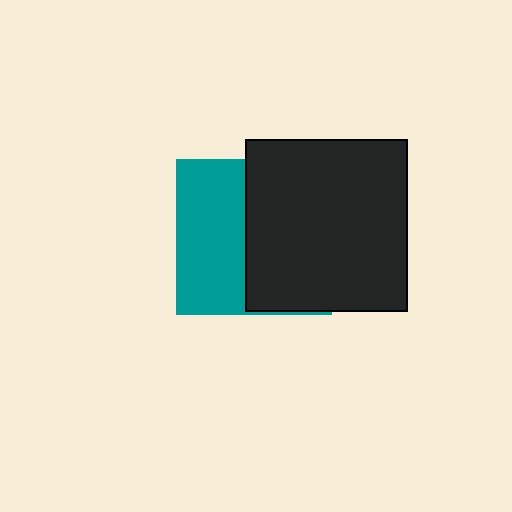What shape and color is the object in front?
The object in front is a black rectangle.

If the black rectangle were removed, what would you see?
You would see the complete teal square.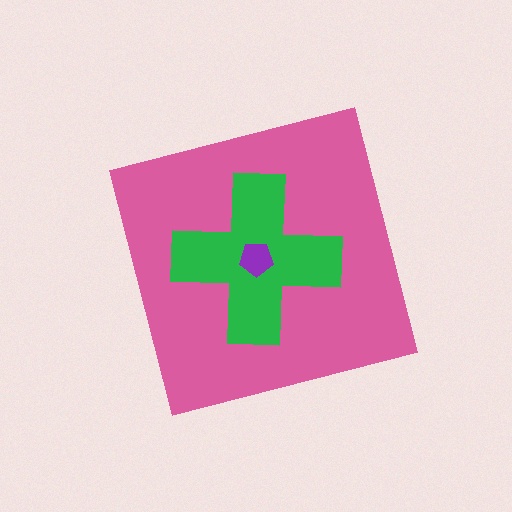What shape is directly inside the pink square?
The green cross.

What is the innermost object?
The purple pentagon.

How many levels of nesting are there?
3.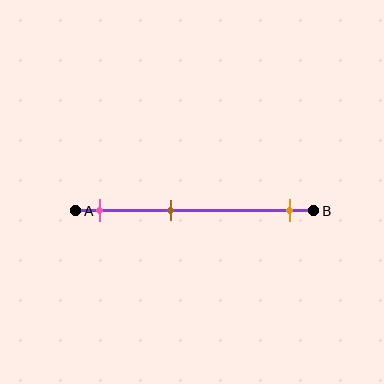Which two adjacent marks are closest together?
The pink and brown marks are the closest adjacent pair.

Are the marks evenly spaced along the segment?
No, the marks are not evenly spaced.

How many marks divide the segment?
There are 3 marks dividing the segment.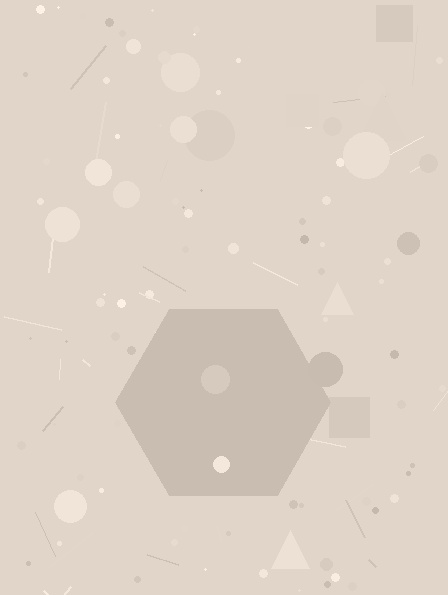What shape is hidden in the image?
A hexagon is hidden in the image.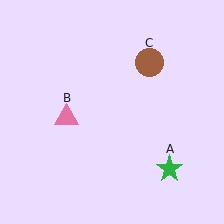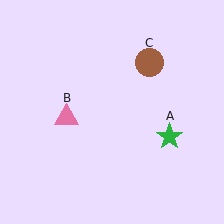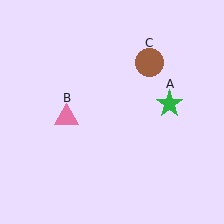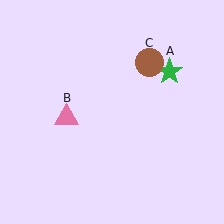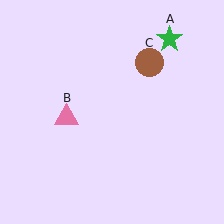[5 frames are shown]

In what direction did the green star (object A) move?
The green star (object A) moved up.